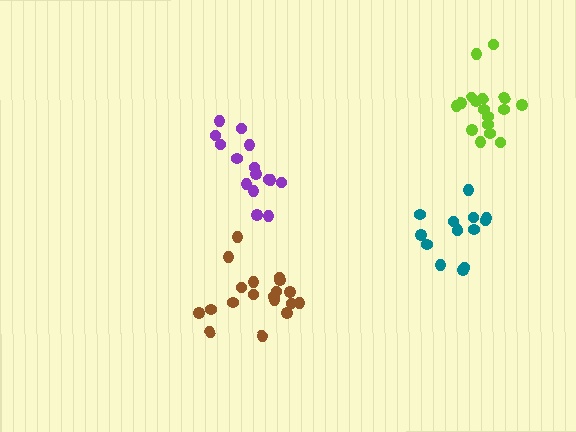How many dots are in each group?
Group 1: 14 dots, Group 2: 17 dots, Group 3: 19 dots, Group 4: 15 dots (65 total).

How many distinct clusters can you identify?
There are 4 distinct clusters.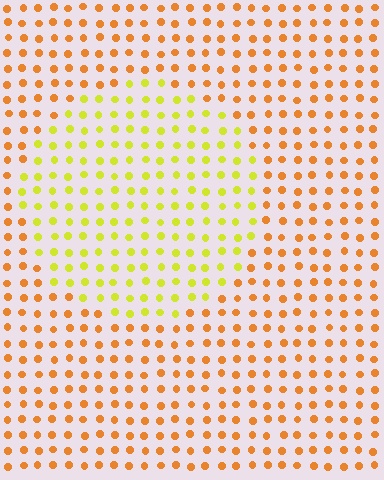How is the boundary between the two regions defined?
The boundary is defined purely by a slight shift in hue (about 40 degrees). Spacing, size, and orientation are identical on both sides.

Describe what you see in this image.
The image is filled with small orange elements in a uniform arrangement. A circle-shaped region is visible where the elements are tinted to a slightly different hue, forming a subtle color boundary.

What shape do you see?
I see a circle.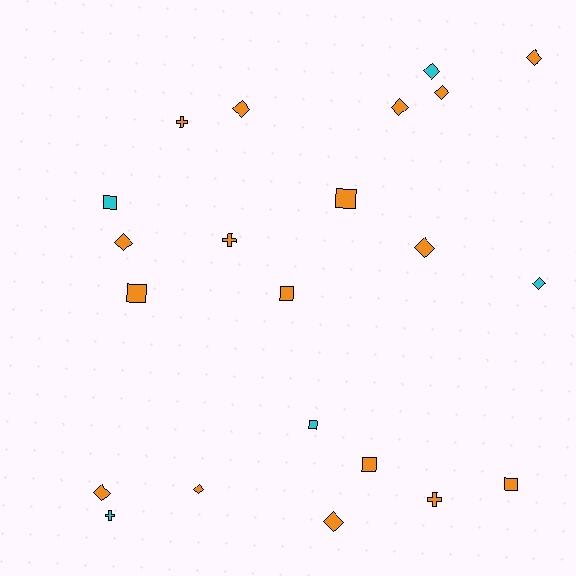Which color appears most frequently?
Orange, with 17 objects.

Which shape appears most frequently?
Diamond, with 11 objects.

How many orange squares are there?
There are 5 orange squares.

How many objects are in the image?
There are 22 objects.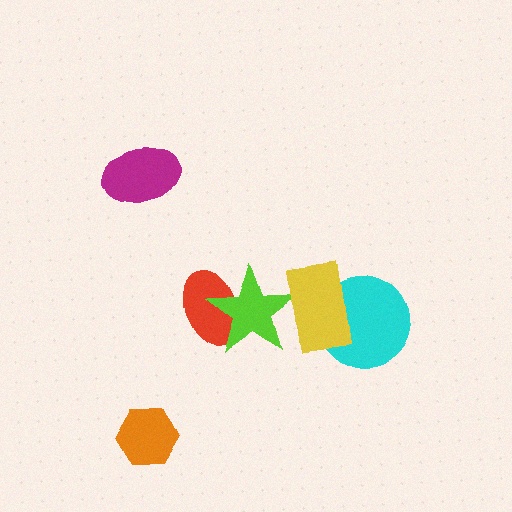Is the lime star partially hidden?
Yes, it is partially covered by another shape.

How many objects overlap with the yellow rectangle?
2 objects overlap with the yellow rectangle.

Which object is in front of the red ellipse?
The lime star is in front of the red ellipse.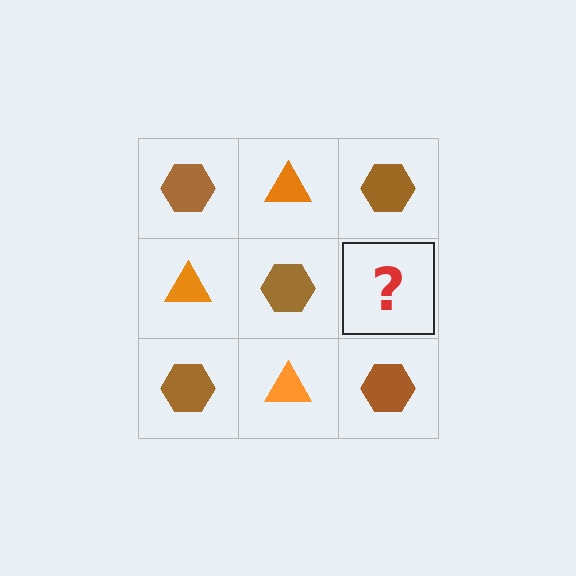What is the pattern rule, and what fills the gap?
The rule is that it alternates brown hexagon and orange triangle in a checkerboard pattern. The gap should be filled with an orange triangle.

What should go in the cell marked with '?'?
The missing cell should contain an orange triangle.